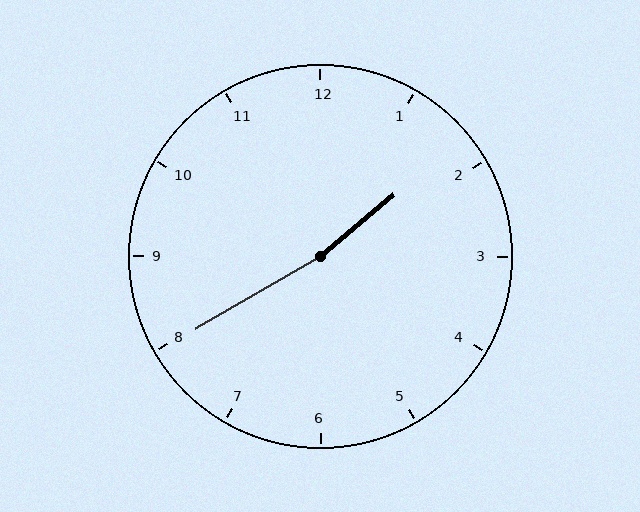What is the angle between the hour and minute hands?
Approximately 170 degrees.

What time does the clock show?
1:40.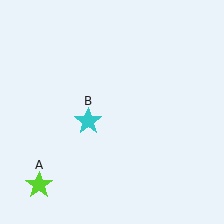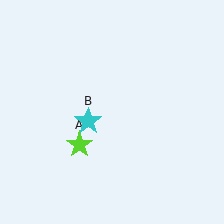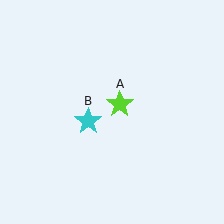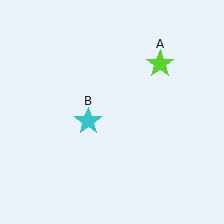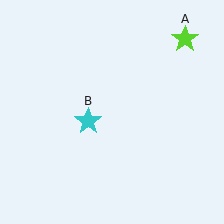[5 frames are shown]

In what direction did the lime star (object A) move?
The lime star (object A) moved up and to the right.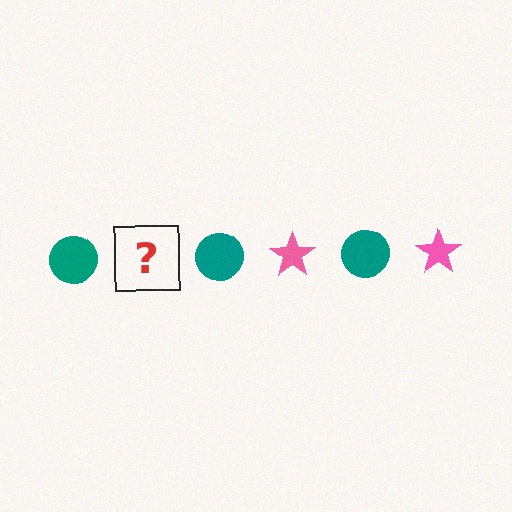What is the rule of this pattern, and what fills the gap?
The rule is that the pattern alternates between teal circle and pink star. The gap should be filled with a pink star.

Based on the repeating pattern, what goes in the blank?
The blank should be a pink star.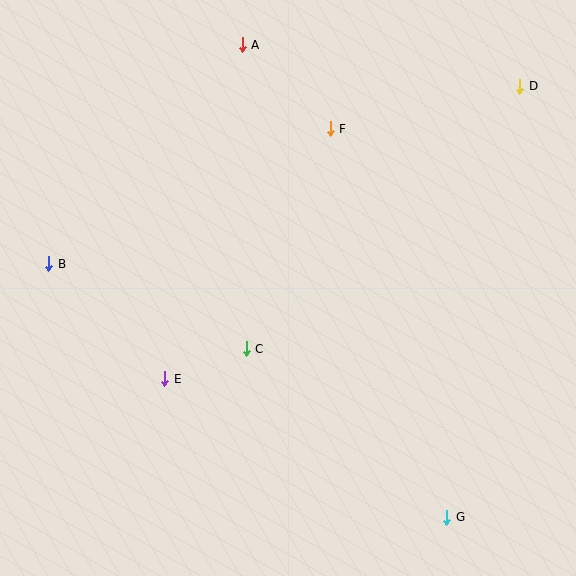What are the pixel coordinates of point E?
Point E is at (165, 379).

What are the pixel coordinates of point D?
Point D is at (520, 86).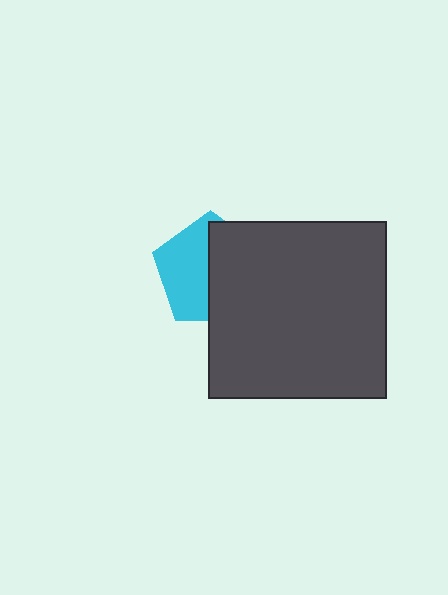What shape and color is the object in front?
The object in front is a dark gray square.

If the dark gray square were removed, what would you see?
You would see the complete cyan pentagon.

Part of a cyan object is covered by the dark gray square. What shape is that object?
It is a pentagon.